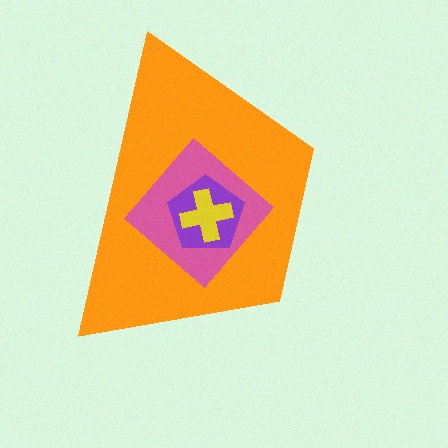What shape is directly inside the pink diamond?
The purple pentagon.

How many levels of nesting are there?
4.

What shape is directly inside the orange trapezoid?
The pink diamond.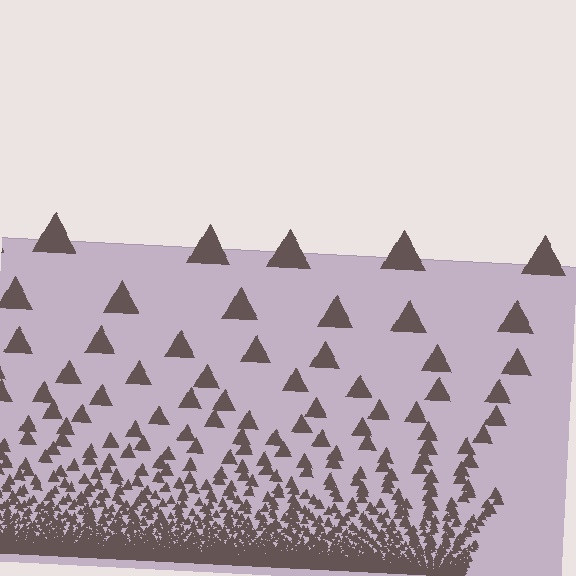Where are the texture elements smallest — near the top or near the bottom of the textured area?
Near the bottom.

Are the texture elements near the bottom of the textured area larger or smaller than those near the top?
Smaller. The gradient is inverted — elements near the bottom are smaller and denser.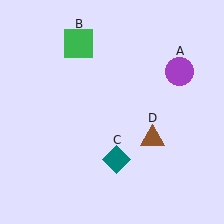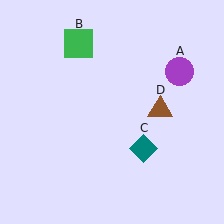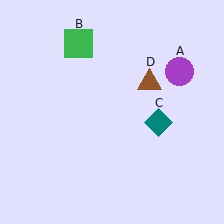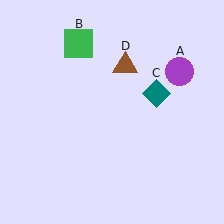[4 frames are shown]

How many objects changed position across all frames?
2 objects changed position: teal diamond (object C), brown triangle (object D).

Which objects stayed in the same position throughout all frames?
Purple circle (object A) and green square (object B) remained stationary.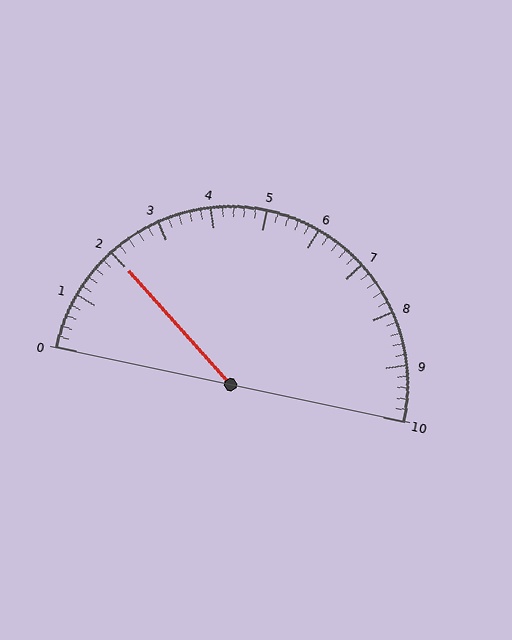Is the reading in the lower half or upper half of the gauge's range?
The reading is in the lower half of the range (0 to 10).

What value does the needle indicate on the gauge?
The needle indicates approximately 2.0.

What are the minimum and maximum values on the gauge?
The gauge ranges from 0 to 10.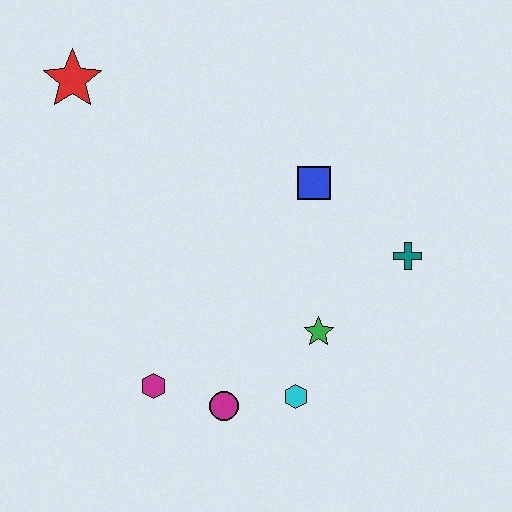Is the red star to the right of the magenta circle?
No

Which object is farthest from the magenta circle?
The red star is farthest from the magenta circle.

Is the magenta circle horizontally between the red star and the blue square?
Yes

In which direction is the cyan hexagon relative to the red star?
The cyan hexagon is below the red star.